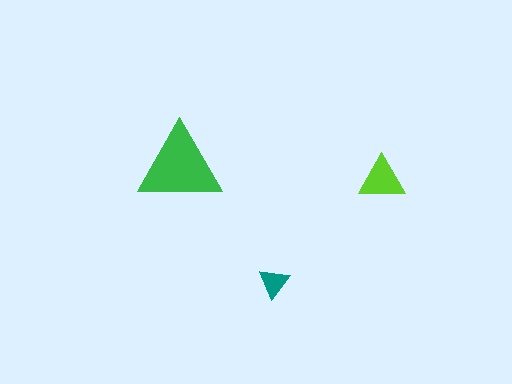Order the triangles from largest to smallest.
the green one, the lime one, the teal one.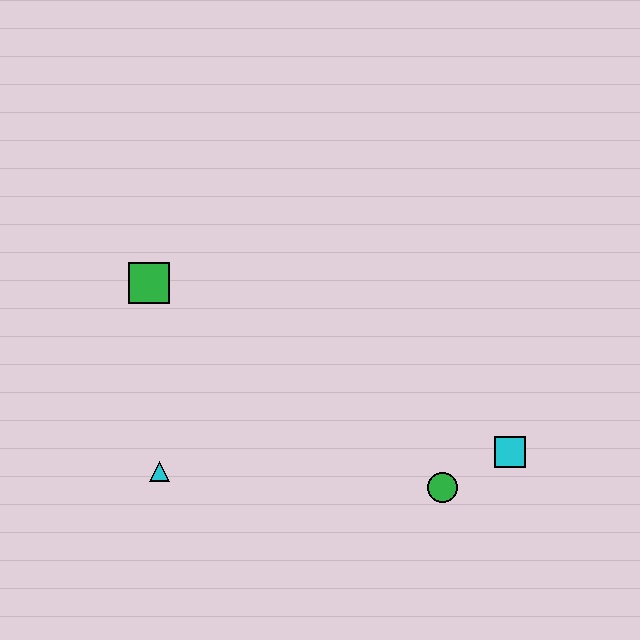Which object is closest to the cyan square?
The green circle is closest to the cyan square.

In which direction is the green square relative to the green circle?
The green square is to the left of the green circle.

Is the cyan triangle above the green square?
No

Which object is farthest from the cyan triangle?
The cyan square is farthest from the cyan triangle.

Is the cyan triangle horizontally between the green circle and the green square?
Yes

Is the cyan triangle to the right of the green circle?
No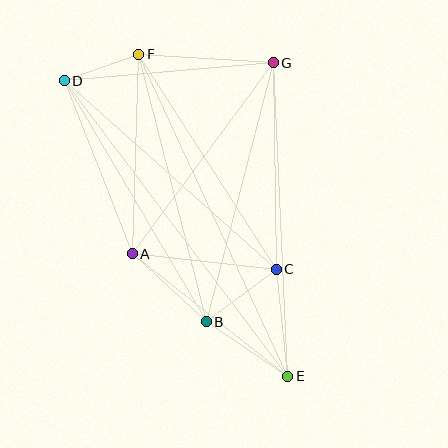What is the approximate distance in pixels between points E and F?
The distance between E and F is approximately 355 pixels.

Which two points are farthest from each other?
Points D and E are farthest from each other.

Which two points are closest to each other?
Points D and F are closest to each other.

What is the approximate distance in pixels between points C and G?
The distance between C and G is approximately 207 pixels.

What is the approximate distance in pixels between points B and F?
The distance between B and F is approximately 276 pixels.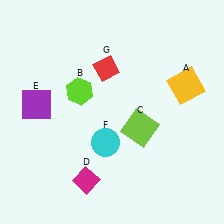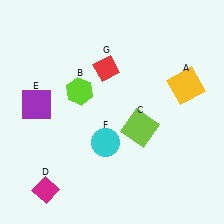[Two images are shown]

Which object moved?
The magenta diamond (D) moved left.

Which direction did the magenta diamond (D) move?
The magenta diamond (D) moved left.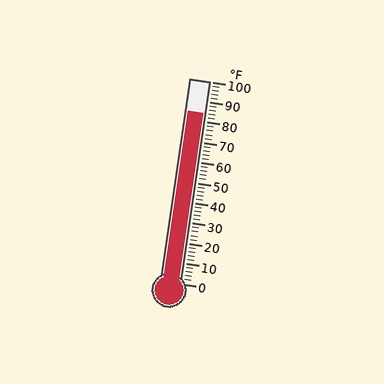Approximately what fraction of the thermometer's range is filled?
The thermometer is filled to approximately 85% of its range.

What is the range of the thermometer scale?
The thermometer scale ranges from 0°F to 100°F.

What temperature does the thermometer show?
The thermometer shows approximately 84°F.